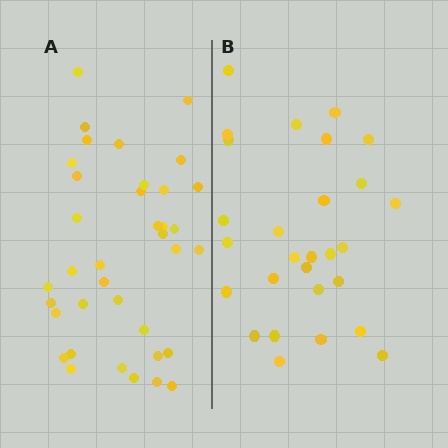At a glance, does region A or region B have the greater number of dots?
Region A (the left region) has more dots.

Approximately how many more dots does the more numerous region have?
Region A has roughly 8 or so more dots than region B.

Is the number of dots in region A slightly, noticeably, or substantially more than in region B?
Region A has noticeably more, but not dramatically so. The ratio is roughly 1.3 to 1.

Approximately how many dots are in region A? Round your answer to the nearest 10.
About 40 dots. (The exact count is 37, which rounds to 40.)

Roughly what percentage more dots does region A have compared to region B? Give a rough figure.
About 30% more.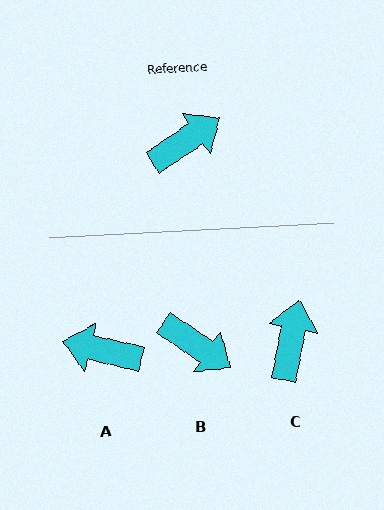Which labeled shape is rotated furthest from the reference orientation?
A, about 132 degrees away.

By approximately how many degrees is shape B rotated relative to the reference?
Approximately 69 degrees clockwise.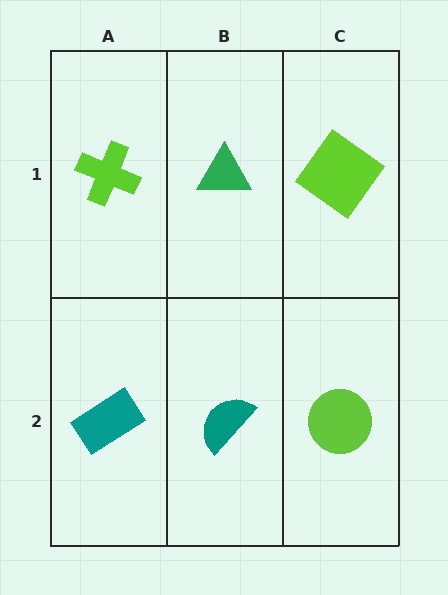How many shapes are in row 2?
3 shapes.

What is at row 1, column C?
A lime diamond.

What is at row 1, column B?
A green triangle.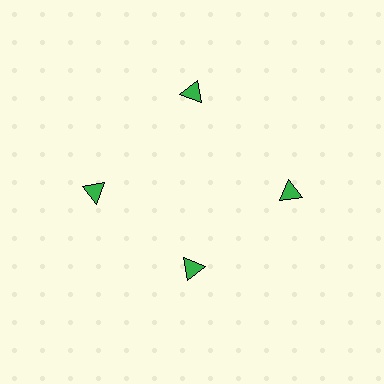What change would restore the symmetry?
The symmetry would be restored by moving it outward, back onto the ring so that all 4 triangles sit at equal angles and equal distance from the center.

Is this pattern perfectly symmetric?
No. The 4 green triangles are arranged in a ring, but one element near the 6 o'clock position is pulled inward toward the center, breaking the 4-fold rotational symmetry.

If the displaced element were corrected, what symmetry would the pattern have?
It would have 4-fold rotational symmetry — the pattern would map onto itself every 90 degrees.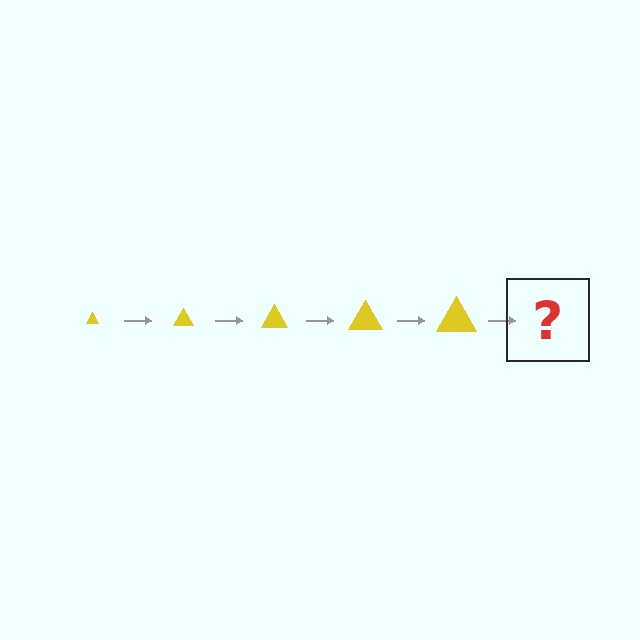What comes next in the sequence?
The next element should be a yellow triangle, larger than the previous one.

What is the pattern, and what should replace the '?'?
The pattern is that the triangle gets progressively larger each step. The '?' should be a yellow triangle, larger than the previous one.